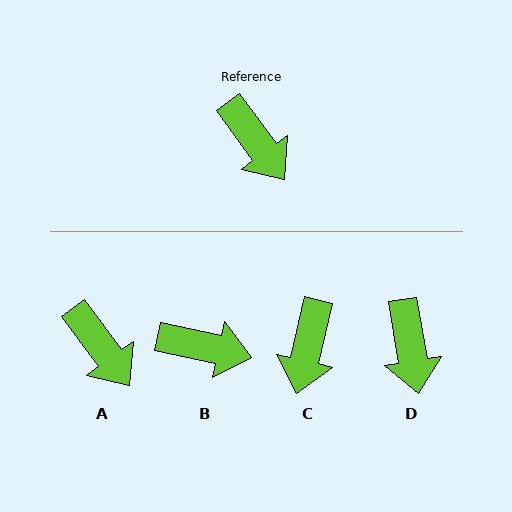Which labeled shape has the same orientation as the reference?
A.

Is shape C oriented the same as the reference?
No, it is off by about 49 degrees.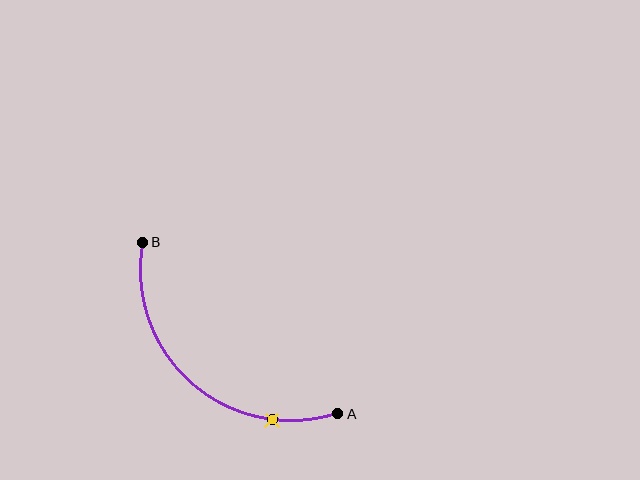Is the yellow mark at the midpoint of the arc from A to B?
No. The yellow mark lies on the arc but is closer to endpoint A. The arc midpoint would be at the point on the curve equidistant along the arc from both A and B.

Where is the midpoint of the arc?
The arc midpoint is the point on the curve farthest from the straight line joining A and B. It sits below and to the left of that line.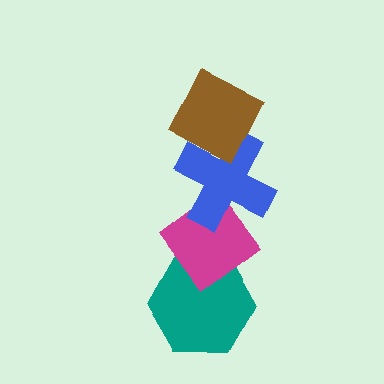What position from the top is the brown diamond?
The brown diamond is 1st from the top.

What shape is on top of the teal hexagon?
The magenta diamond is on top of the teal hexagon.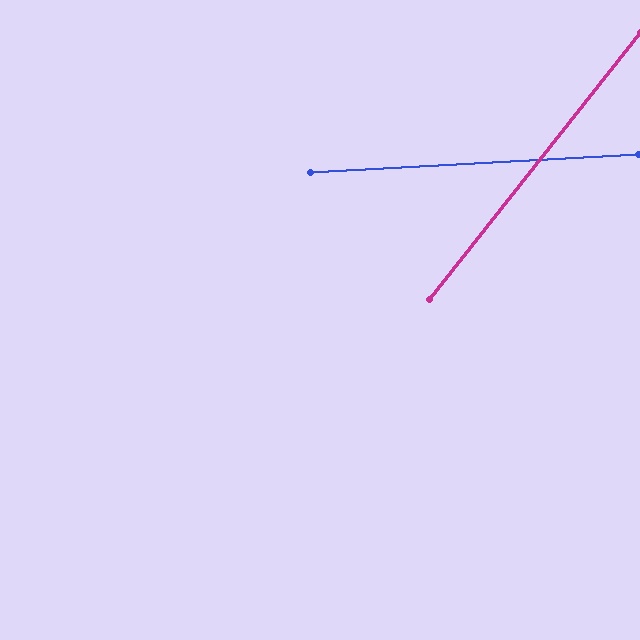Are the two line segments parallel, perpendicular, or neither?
Neither parallel nor perpendicular — they differ by about 48°.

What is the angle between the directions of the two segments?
Approximately 48 degrees.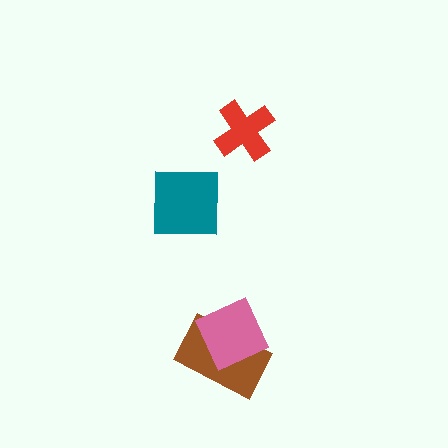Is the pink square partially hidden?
No, no other shape covers it.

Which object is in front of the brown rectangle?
The pink square is in front of the brown rectangle.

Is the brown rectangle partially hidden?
Yes, it is partially covered by another shape.